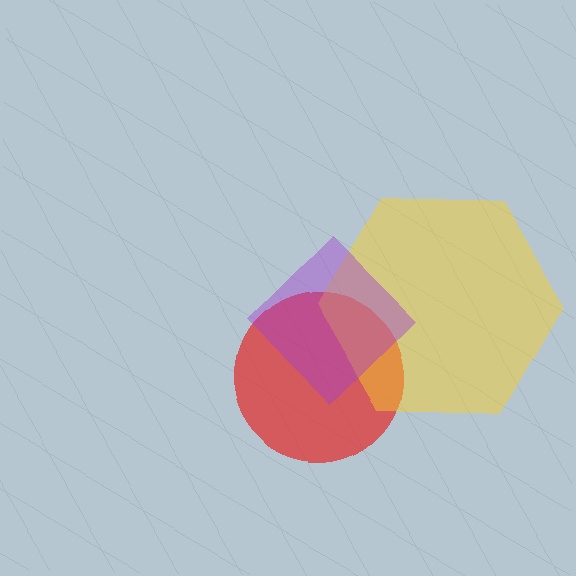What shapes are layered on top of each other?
The layered shapes are: a red circle, a yellow hexagon, a purple diamond.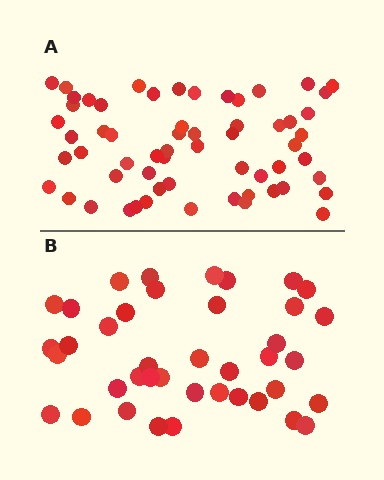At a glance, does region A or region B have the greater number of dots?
Region A (the top region) has more dots.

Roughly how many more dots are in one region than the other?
Region A has approximately 20 more dots than region B.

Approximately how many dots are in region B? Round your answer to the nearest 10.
About 40 dots.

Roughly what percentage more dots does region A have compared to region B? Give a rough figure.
About 50% more.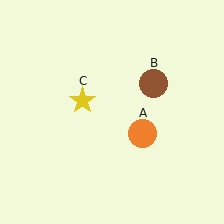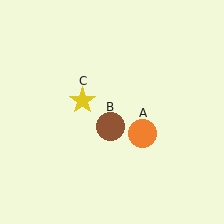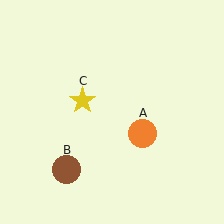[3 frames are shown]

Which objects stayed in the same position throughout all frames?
Orange circle (object A) and yellow star (object C) remained stationary.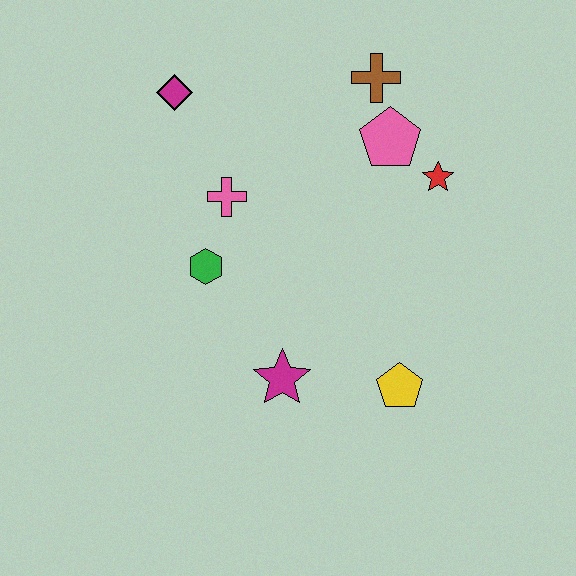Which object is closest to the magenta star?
The yellow pentagon is closest to the magenta star.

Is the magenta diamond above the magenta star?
Yes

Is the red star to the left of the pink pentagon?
No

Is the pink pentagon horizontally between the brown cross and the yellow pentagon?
Yes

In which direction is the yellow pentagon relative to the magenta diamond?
The yellow pentagon is below the magenta diamond.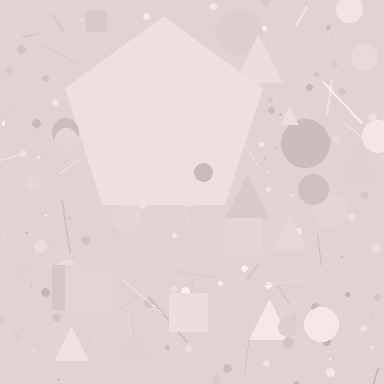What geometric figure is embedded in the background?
A pentagon is embedded in the background.